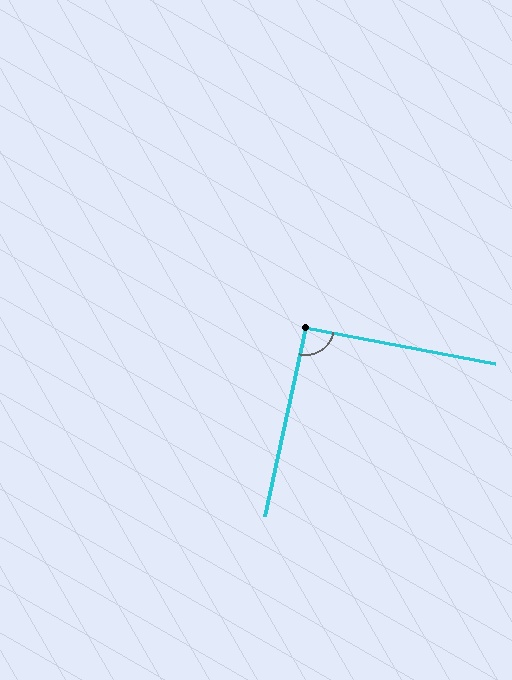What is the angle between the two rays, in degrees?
Approximately 91 degrees.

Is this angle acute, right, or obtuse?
It is approximately a right angle.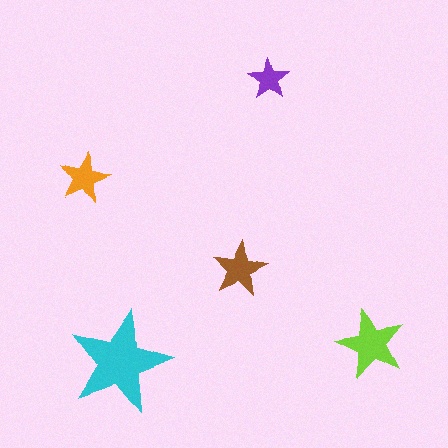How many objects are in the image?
There are 5 objects in the image.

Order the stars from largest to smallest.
the cyan one, the lime one, the brown one, the orange one, the purple one.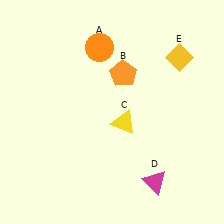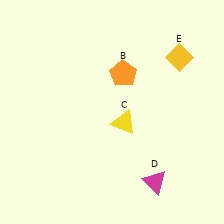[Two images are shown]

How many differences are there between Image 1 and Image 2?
There is 1 difference between the two images.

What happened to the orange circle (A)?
The orange circle (A) was removed in Image 2. It was in the top-left area of Image 1.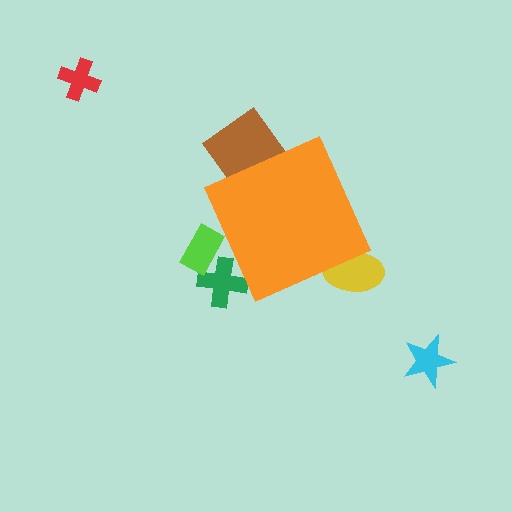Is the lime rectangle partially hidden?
Yes, the lime rectangle is partially hidden behind the orange diamond.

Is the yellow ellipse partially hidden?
Yes, the yellow ellipse is partially hidden behind the orange diamond.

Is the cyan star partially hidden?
No, the cyan star is fully visible.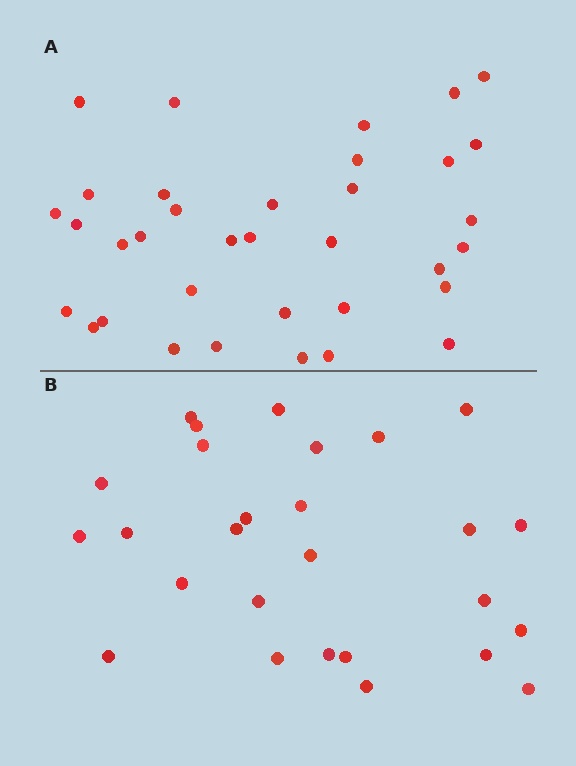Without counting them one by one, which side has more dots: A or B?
Region A (the top region) has more dots.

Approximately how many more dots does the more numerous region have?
Region A has roughly 8 or so more dots than region B.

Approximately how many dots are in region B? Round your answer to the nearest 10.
About 30 dots. (The exact count is 27, which rounds to 30.)